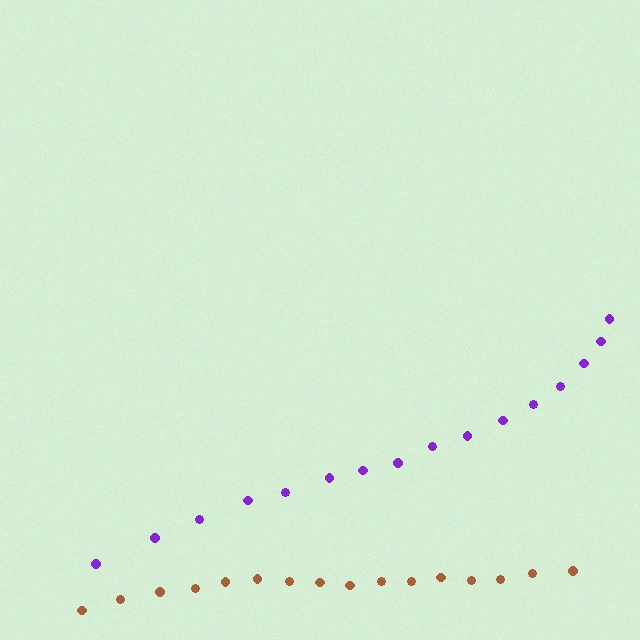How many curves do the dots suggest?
There are 2 distinct paths.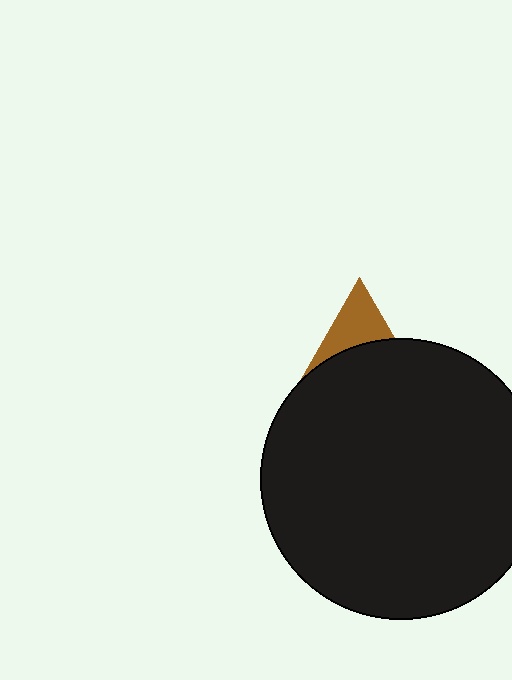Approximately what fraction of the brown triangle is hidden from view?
Roughly 64% of the brown triangle is hidden behind the black circle.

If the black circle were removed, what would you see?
You would see the complete brown triangle.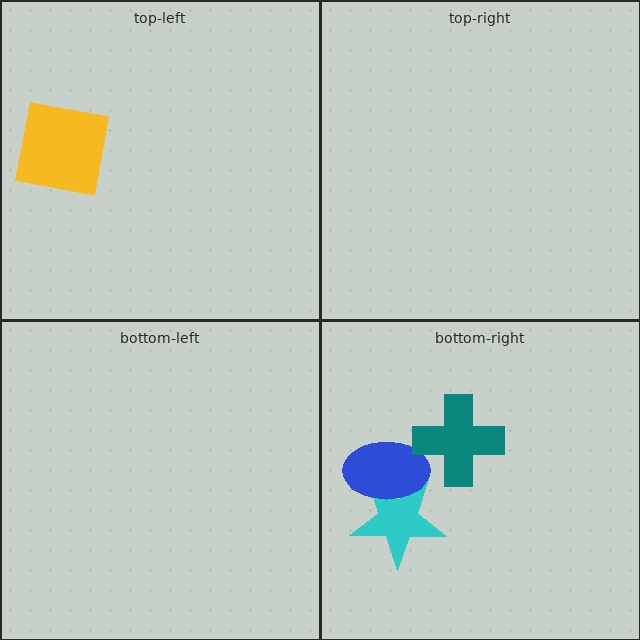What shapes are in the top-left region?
The yellow square.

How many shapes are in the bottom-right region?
3.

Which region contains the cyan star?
The bottom-right region.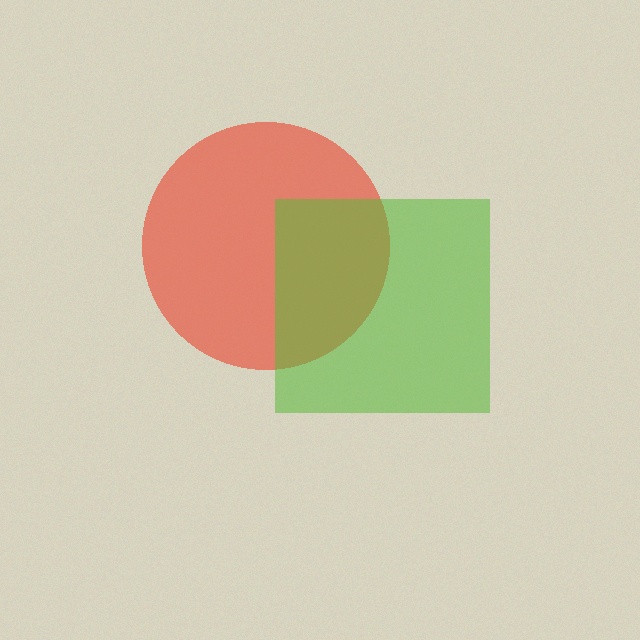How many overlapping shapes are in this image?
There are 2 overlapping shapes in the image.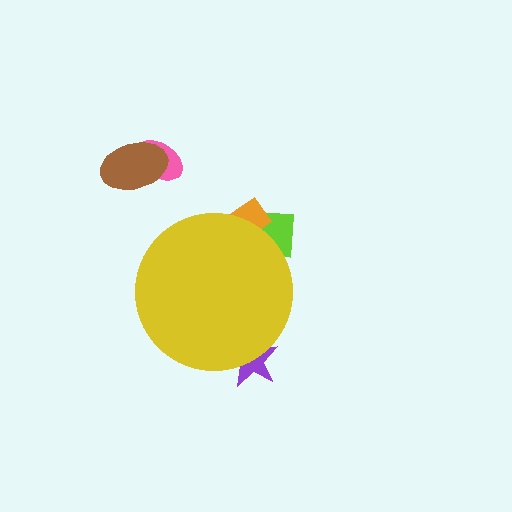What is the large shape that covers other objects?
A yellow circle.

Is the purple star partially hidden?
Yes, the purple star is partially hidden behind the yellow circle.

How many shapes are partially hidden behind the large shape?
3 shapes are partially hidden.